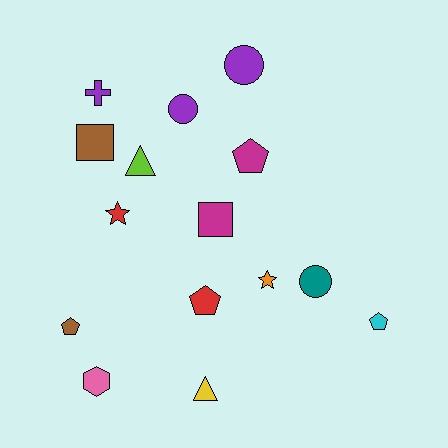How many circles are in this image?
There are 3 circles.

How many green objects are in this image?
There are no green objects.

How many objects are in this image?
There are 15 objects.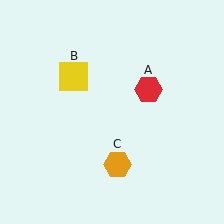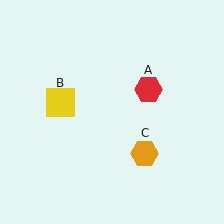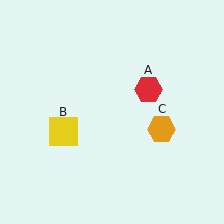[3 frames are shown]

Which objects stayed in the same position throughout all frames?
Red hexagon (object A) remained stationary.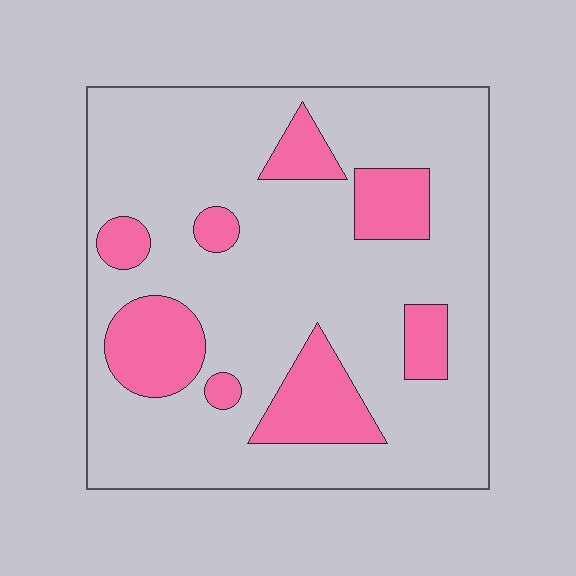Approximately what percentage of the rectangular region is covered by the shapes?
Approximately 20%.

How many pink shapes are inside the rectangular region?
8.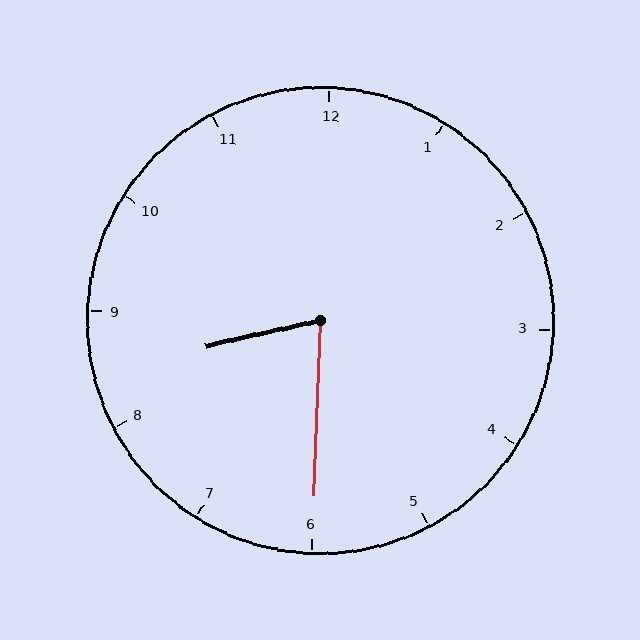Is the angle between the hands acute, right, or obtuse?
It is acute.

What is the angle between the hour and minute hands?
Approximately 75 degrees.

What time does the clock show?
8:30.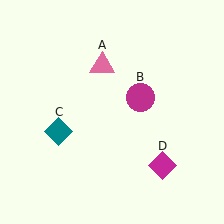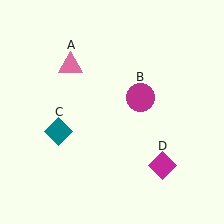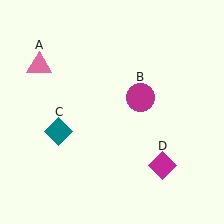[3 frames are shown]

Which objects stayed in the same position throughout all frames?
Magenta circle (object B) and teal diamond (object C) and magenta diamond (object D) remained stationary.